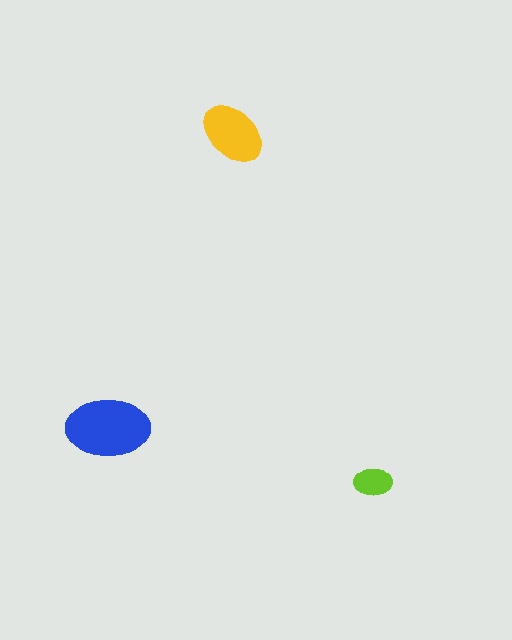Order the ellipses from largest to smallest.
the blue one, the yellow one, the lime one.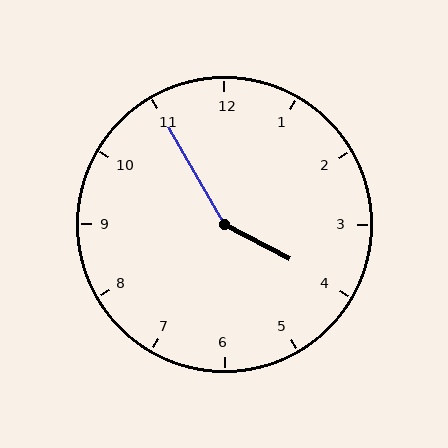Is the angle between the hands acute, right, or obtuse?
It is obtuse.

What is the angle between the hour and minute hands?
Approximately 148 degrees.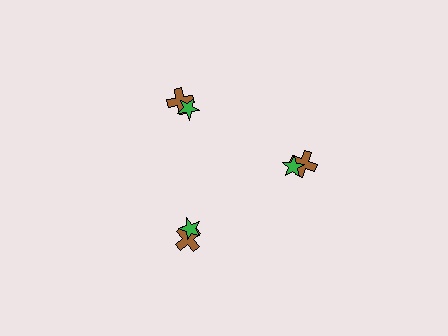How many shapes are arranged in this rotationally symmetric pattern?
There are 6 shapes, arranged in 3 groups of 2.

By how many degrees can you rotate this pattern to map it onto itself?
The pattern maps onto itself every 120 degrees of rotation.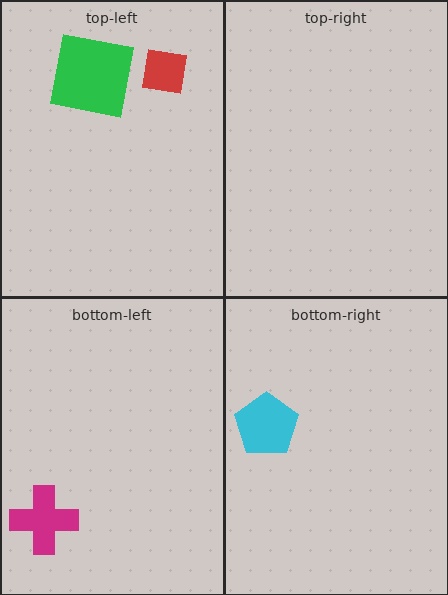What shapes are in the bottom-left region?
The magenta cross.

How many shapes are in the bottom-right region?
1.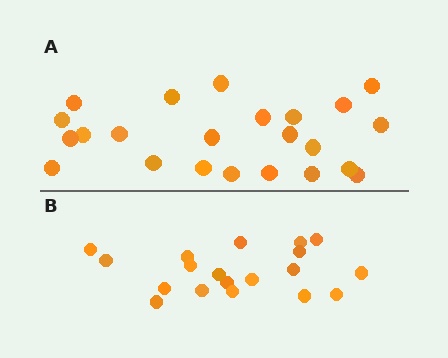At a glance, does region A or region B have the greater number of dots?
Region A (the top region) has more dots.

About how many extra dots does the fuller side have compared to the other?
Region A has about 4 more dots than region B.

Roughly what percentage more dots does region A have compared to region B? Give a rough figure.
About 20% more.